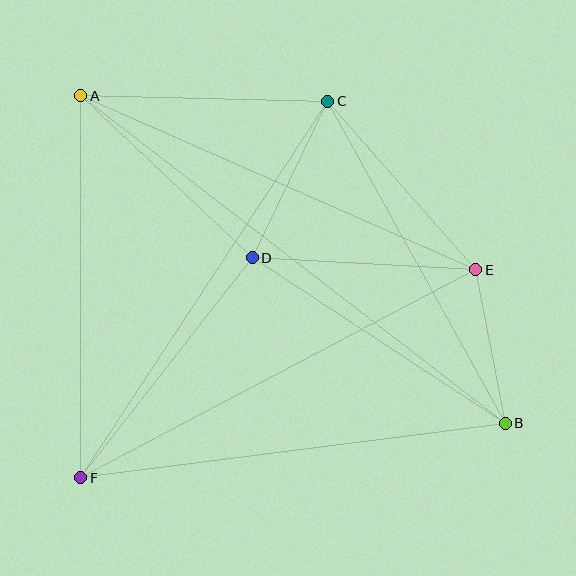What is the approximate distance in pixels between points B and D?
The distance between B and D is approximately 303 pixels.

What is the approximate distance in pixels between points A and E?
The distance between A and E is approximately 432 pixels.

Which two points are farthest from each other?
Points A and B are farthest from each other.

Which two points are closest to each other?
Points B and E are closest to each other.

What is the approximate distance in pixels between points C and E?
The distance between C and E is approximately 225 pixels.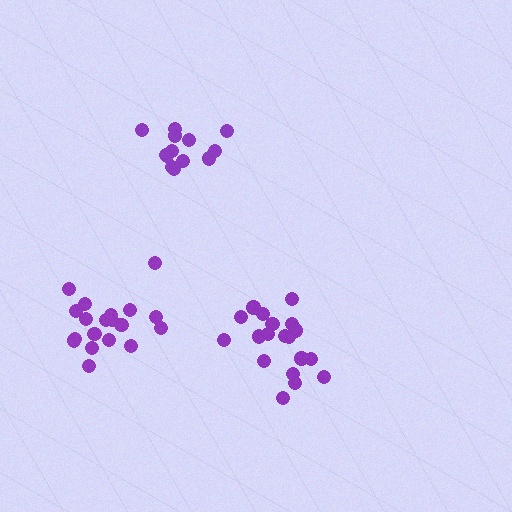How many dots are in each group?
Group 1: 19 dots, Group 2: 19 dots, Group 3: 13 dots (51 total).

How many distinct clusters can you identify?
There are 3 distinct clusters.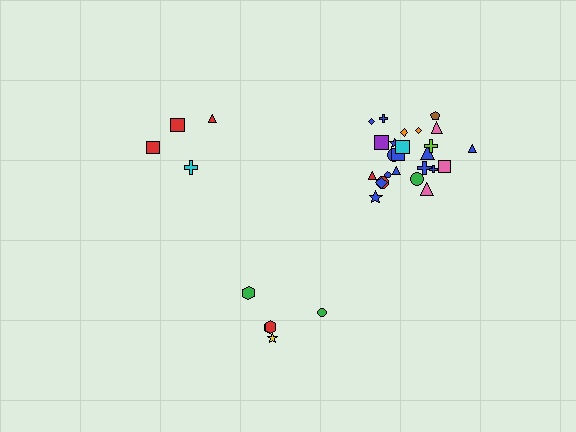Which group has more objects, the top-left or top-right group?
The top-right group.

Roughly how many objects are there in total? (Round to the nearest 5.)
Roughly 35 objects in total.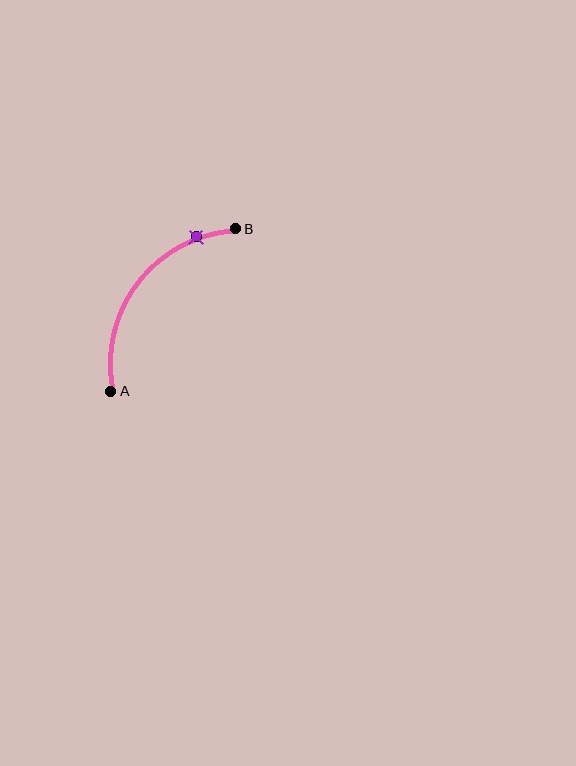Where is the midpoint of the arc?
The arc midpoint is the point on the curve farthest from the straight line joining A and B. It sits above and to the left of that line.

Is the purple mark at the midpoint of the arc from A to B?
No. The purple mark lies on the arc but is closer to endpoint B. The arc midpoint would be at the point on the curve equidistant along the arc from both A and B.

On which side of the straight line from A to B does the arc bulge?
The arc bulges above and to the left of the straight line connecting A and B.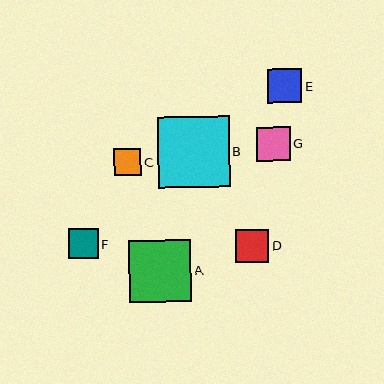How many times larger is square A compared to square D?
Square A is approximately 1.9 times the size of square D.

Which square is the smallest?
Square C is the smallest with a size of approximately 27 pixels.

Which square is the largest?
Square B is the largest with a size of approximately 71 pixels.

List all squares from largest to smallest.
From largest to smallest: B, A, E, G, D, F, C.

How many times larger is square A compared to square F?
Square A is approximately 2.1 times the size of square F.